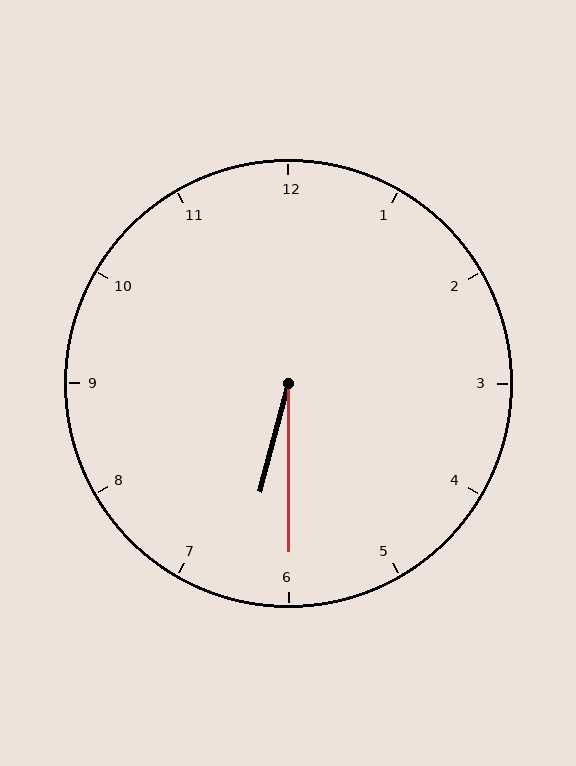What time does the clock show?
6:30.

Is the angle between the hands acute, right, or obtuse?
It is acute.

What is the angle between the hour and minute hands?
Approximately 15 degrees.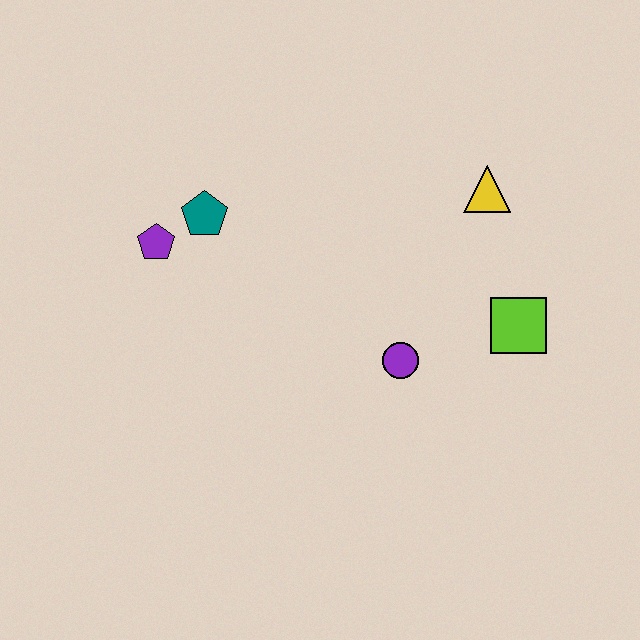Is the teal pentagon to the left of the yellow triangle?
Yes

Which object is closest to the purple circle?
The lime square is closest to the purple circle.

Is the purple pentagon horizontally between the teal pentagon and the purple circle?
No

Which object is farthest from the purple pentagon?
The lime square is farthest from the purple pentagon.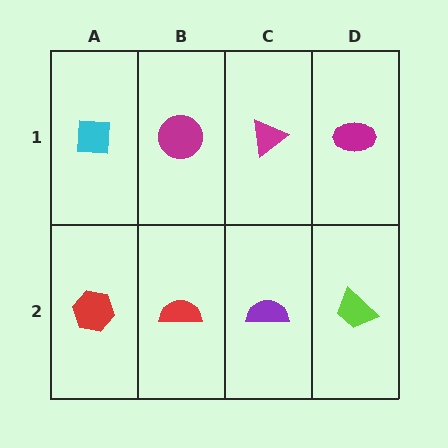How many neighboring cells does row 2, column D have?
2.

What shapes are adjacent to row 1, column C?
A purple semicircle (row 2, column C), a magenta circle (row 1, column B), a magenta ellipse (row 1, column D).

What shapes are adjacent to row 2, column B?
A magenta circle (row 1, column B), a red hexagon (row 2, column A), a purple semicircle (row 2, column C).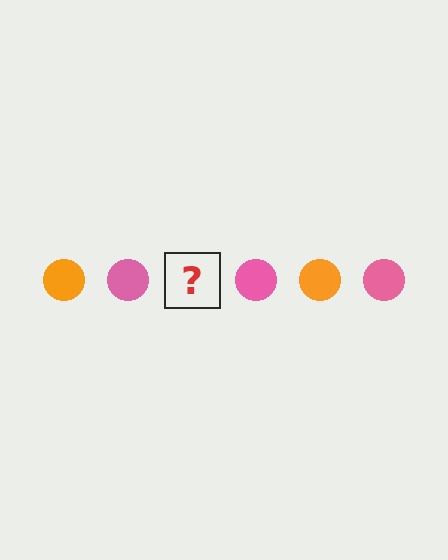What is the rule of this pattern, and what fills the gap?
The rule is that the pattern cycles through orange, pink circles. The gap should be filled with an orange circle.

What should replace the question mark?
The question mark should be replaced with an orange circle.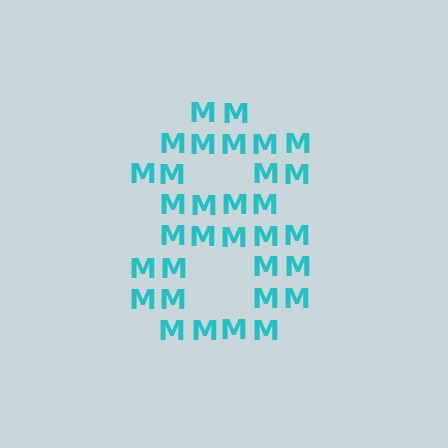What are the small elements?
The small elements are letter M's.